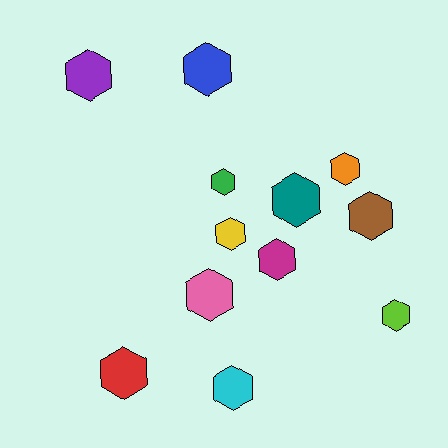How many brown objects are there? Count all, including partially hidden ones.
There is 1 brown object.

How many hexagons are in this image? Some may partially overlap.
There are 12 hexagons.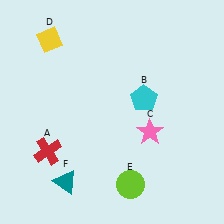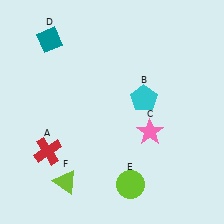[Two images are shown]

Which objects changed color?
D changed from yellow to teal. F changed from teal to lime.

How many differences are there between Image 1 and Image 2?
There are 2 differences between the two images.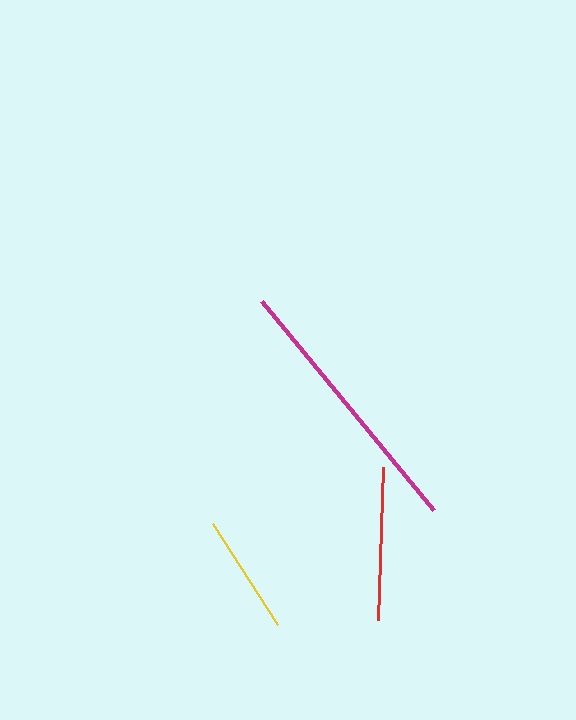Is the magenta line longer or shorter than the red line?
The magenta line is longer than the red line.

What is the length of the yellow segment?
The yellow segment is approximately 121 pixels long.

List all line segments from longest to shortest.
From longest to shortest: magenta, red, yellow.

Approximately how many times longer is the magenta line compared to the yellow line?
The magenta line is approximately 2.2 times the length of the yellow line.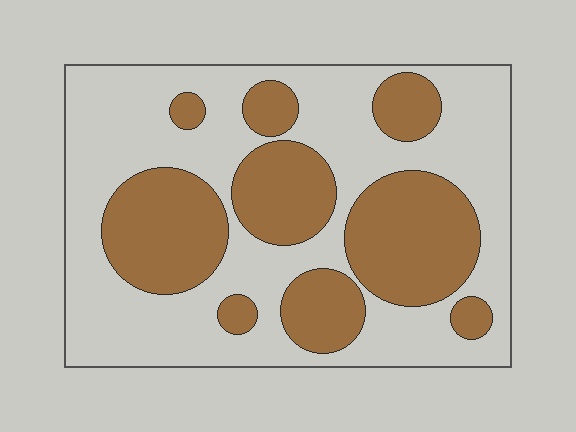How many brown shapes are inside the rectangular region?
9.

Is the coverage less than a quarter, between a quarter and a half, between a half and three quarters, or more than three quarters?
Between a quarter and a half.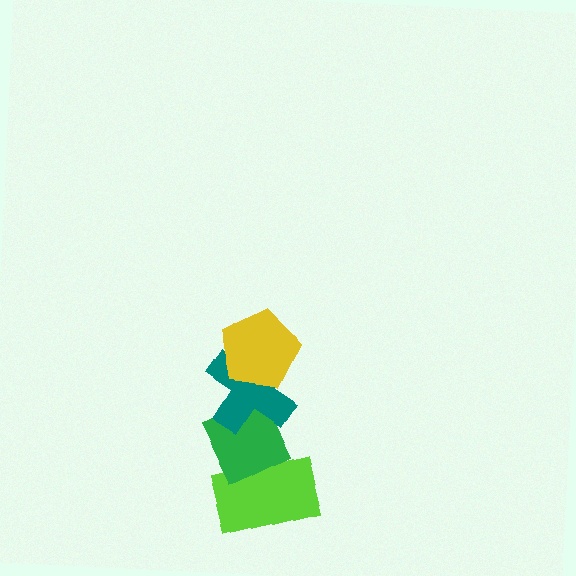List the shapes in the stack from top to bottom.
From top to bottom: the yellow pentagon, the teal cross, the green diamond, the lime rectangle.